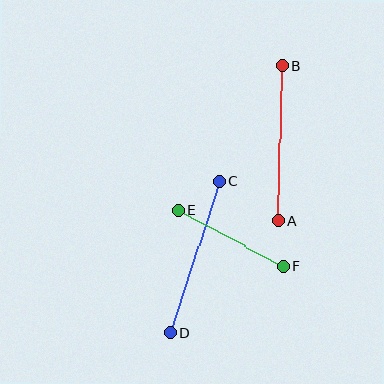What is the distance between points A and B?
The distance is approximately 155 pixels.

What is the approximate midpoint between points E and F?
The midpoint is at approximately (231, 238) pixels.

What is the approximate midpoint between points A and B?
The midpoint is at approximately (280, 143) pixels.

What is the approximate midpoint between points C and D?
The midpoint is at approximately (195, 257) pixels.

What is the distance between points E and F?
The distance is approximately 120 pixels.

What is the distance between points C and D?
The distance is approximately 159 pixels.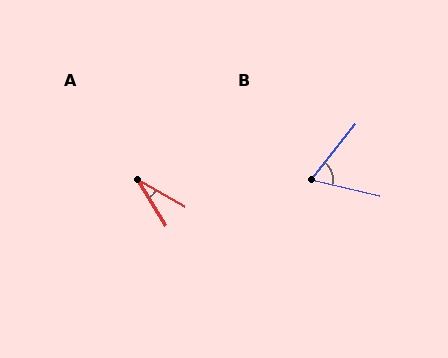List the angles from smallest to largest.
A (29°), B (65°).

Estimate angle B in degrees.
Approximately 65 degrees.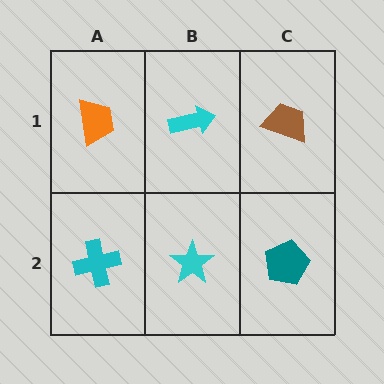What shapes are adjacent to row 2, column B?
A cyan arrow (row 1, column B), a cyan cross (row 2, column A), a teal pentagon (row 2, column C).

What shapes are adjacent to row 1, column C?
A teal pentagon (row 2, column C), a cyan arrow (row 1, column B).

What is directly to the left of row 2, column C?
A cyan star.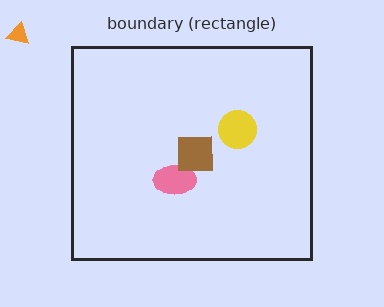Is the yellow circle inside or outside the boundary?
Inside.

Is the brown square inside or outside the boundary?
Inside.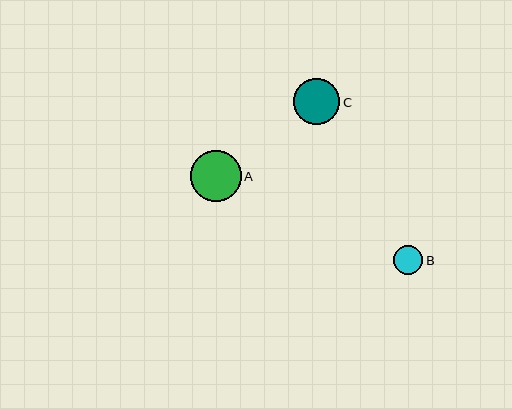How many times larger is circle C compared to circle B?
Circle C is approximately 1.6 times the size of circle B.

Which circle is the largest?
Circle A is the largest with a size of approximately 51 pixels.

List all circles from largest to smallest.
From largest to smallest: A, C, B.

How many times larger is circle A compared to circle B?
Circle A is approximately 1.8 times the size of circle B.